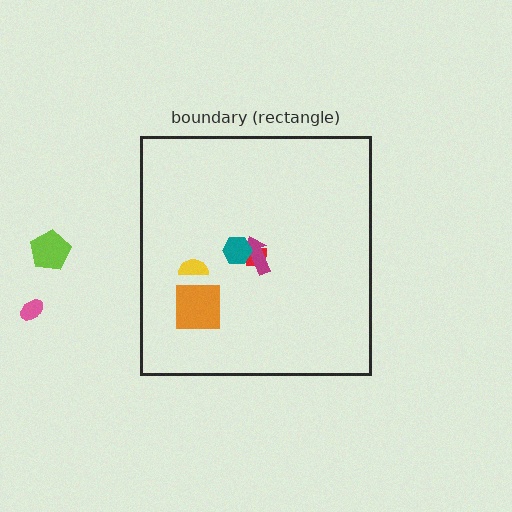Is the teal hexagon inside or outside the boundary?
Inside.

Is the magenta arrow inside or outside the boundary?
Inside.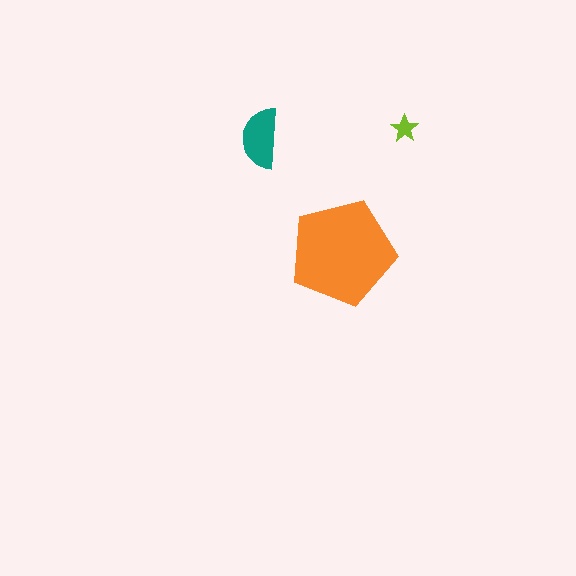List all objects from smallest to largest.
The lime star, the teal semicircle, the orange pentagon.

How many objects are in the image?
There are 3 objects in the image.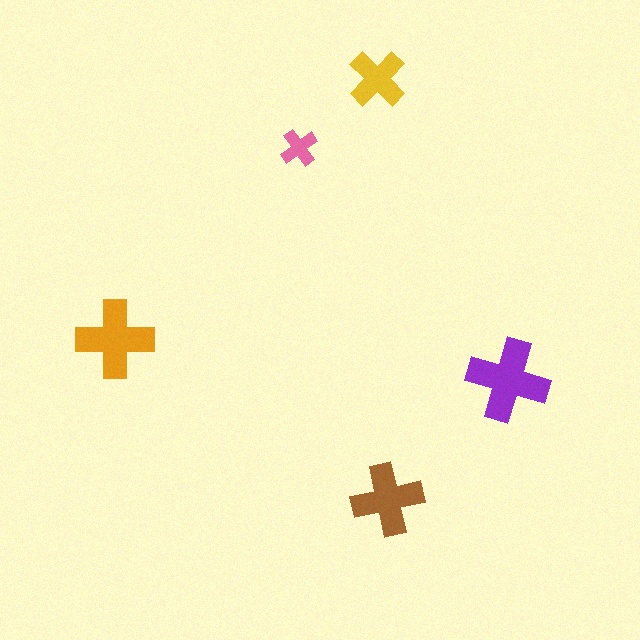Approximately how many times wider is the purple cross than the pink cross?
About 2 times wider.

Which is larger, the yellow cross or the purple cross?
The purple one.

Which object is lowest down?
The brown cross is bottommost.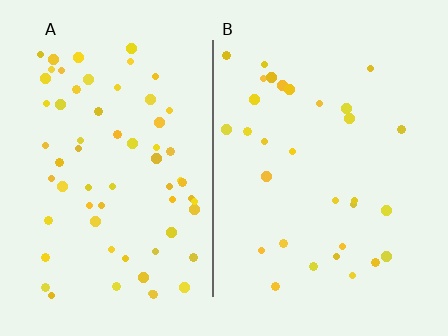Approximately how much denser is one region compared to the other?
Approximately 2.1× — region A over region B.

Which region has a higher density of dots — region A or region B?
A (the left).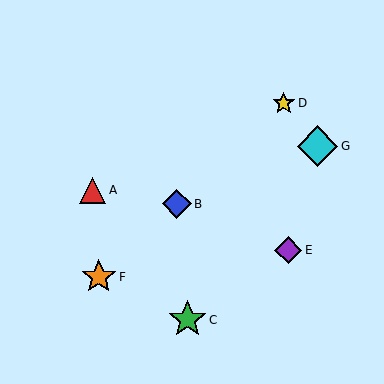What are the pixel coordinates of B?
Object B is at (177, 204).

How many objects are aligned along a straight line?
3 objects (B, D, F) are aligned along a straight line.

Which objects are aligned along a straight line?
Objects B, D, F are aligned along a straight line.